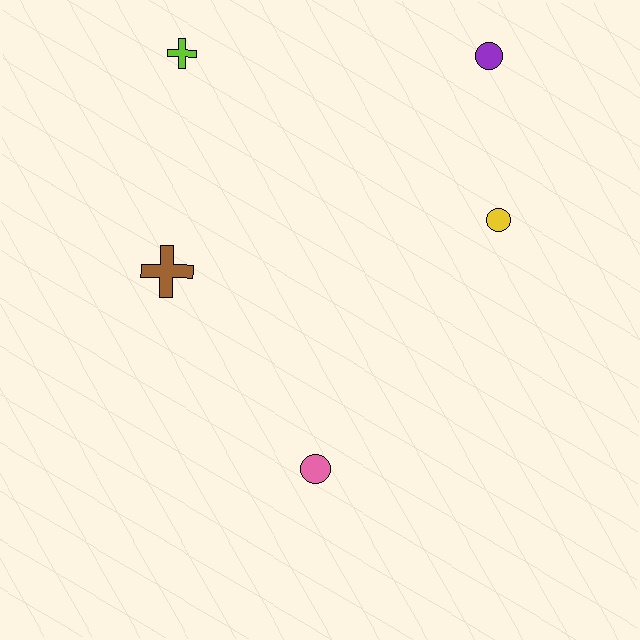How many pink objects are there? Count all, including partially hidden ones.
There is 1 pink object.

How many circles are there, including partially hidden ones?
There are 3 circles.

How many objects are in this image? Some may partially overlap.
There are 5 objects.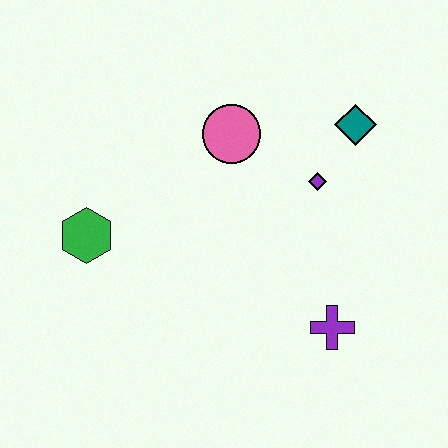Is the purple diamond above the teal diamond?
No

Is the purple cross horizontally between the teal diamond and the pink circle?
Yes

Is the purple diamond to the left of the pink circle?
No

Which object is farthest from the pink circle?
The purple cross is farthest from the pink circle.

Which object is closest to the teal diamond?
The purple diamond is closest to the teal diamond.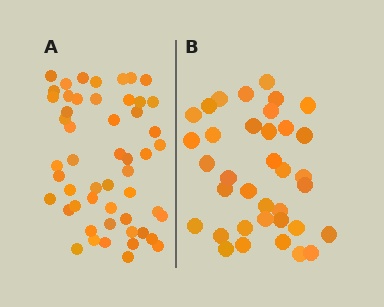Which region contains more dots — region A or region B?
Region A (the left region) has more dots.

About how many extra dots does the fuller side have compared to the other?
Region A has approximately 15 more dots than region B.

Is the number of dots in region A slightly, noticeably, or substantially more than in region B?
Region A has noticeably more, but not dramatically so. The ratio is roughly 1.4 to 1.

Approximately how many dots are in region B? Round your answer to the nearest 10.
About 40 dots. (The exact count is 36, which rounds to 40.)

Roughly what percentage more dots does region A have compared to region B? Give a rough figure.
About 45% more.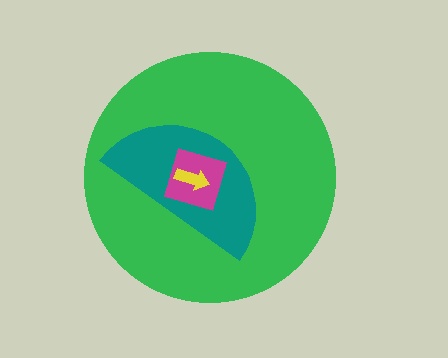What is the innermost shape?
The yellow arrow.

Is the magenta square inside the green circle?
Yes.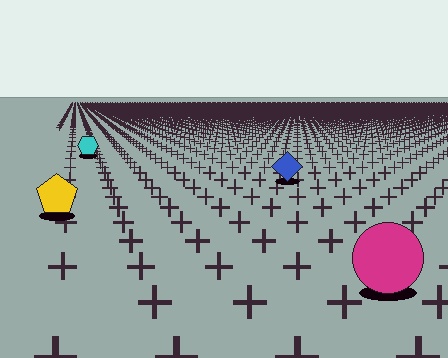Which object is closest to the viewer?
The magenta circle is closest. The texture marks near it are larger and more spread out.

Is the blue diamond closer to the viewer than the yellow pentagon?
No. The yellow pentagon is closer — you can tell from the texture gradient: the ground texture is coarser near it.